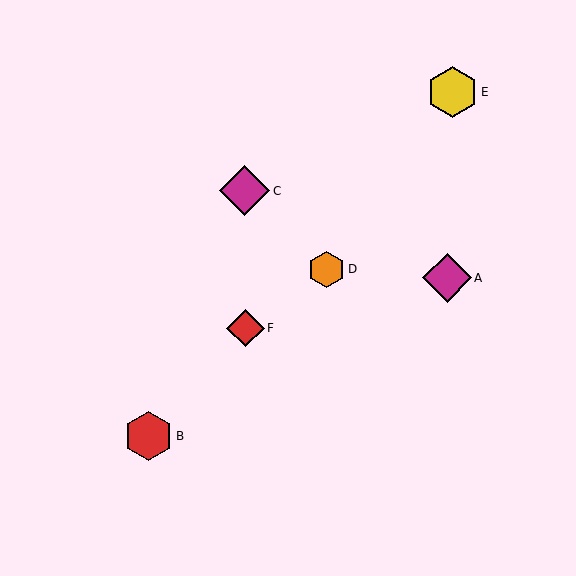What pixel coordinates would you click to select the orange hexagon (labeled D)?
Click at (327, 270) to select the orange hexagon D.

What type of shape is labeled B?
Shape B is a red hexagon.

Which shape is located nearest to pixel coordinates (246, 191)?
The magenta diamond (labeled C) at (245, 191) is nearest to that location.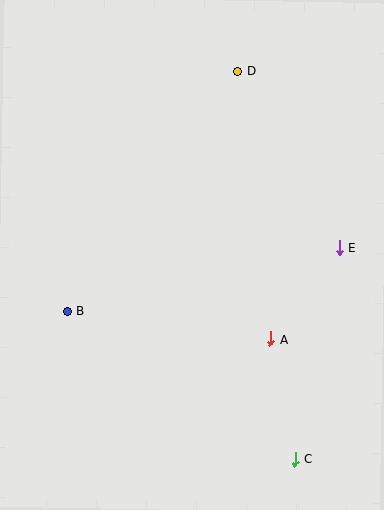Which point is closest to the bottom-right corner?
Point C is closest to the bottom-right corner.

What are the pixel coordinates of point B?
Point B is at (67, 311).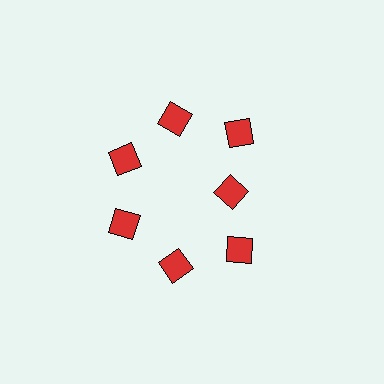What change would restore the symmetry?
The symmetry would be restored by moving it outward, back onto the ring so that all 7 diamonds sit at equal angles and equal distance from the center.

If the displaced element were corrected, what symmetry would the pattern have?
It would have 7-fold rotational symmetry — the pattern would map onto itself every 51 degrees.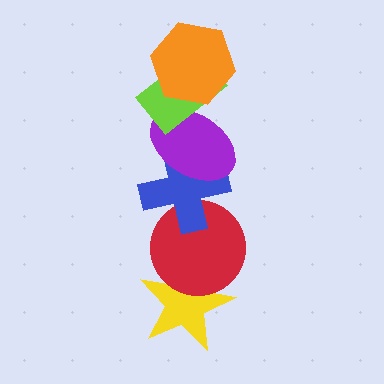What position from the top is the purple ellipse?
The purple ellipse is 3rd from the top.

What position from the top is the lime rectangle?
The lime rectangle is 2nd from the top.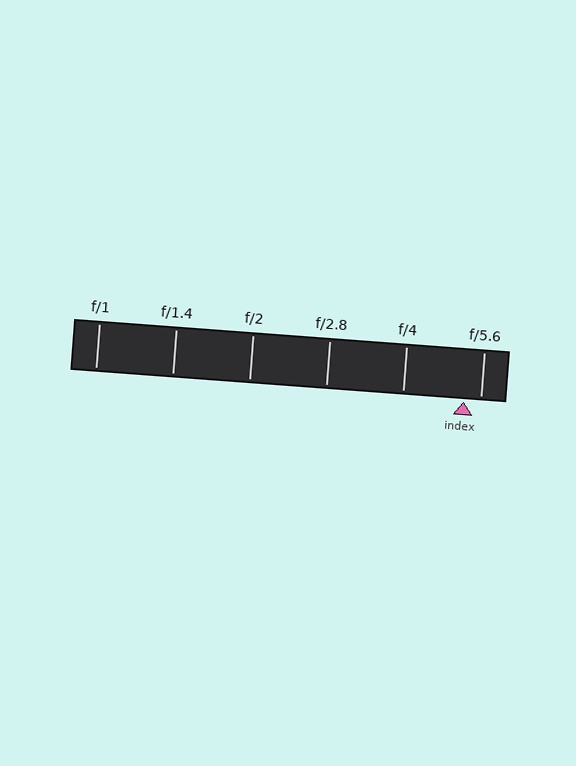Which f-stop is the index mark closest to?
The index mark is closest to f/5.6.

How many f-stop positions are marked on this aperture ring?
There are 6 f-stop positions marked.